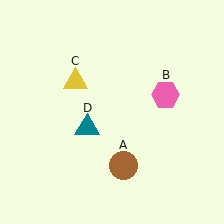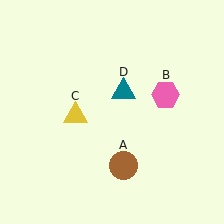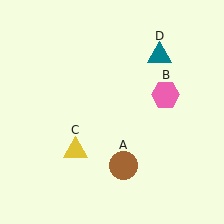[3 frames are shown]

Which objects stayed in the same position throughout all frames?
Brown circle (object A) and pink hexagon (object B) remained stationary.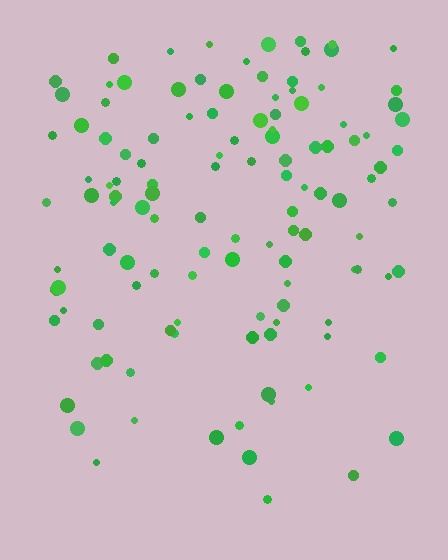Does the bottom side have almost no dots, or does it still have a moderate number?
Still a moderate number, just noticeably fewer than the top.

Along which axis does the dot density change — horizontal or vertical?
Vertical.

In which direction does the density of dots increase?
From bottom to top, with the top side densest.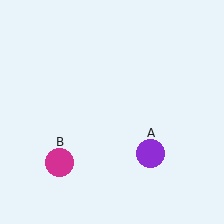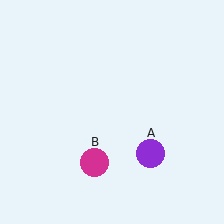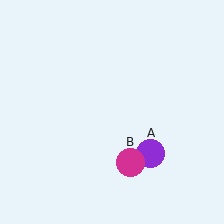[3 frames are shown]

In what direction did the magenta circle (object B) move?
The magenta circle (object B) moved right.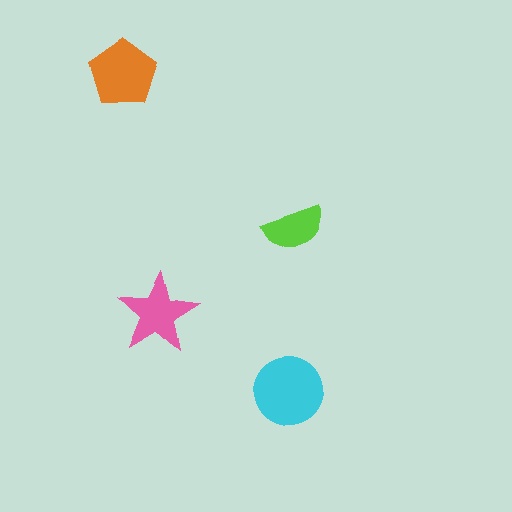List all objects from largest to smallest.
The cyan circle, the orange pentagon, the pink star, the lime semicircle.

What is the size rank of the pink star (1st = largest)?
3rd.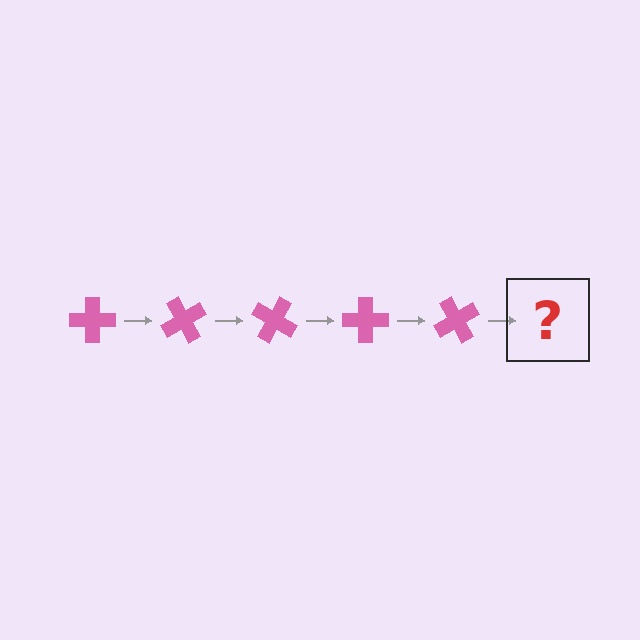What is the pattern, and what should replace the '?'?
The pattern is that the cross rotates 60 degrees each step. The '?' should be a pink cross rotated 300 degrees.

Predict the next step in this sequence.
The next step is a pink cross rotated 300 degrees.